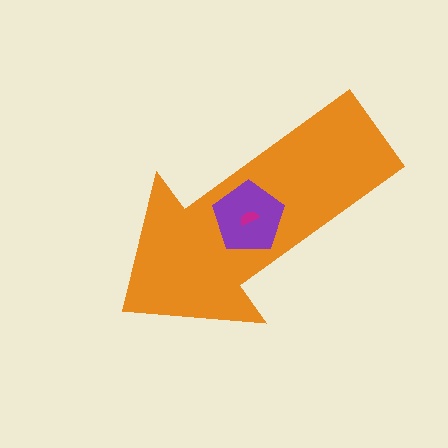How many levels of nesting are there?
3.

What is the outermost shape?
The orange arrow.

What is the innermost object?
The magenta semicircle.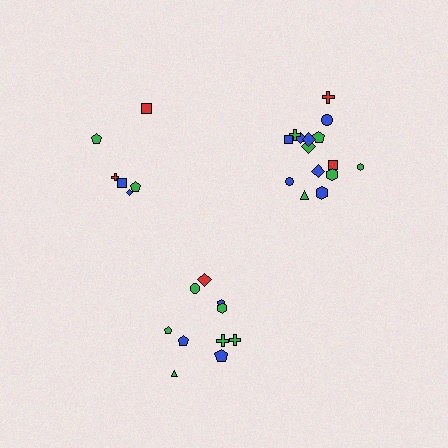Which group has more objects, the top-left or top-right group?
The top-right group.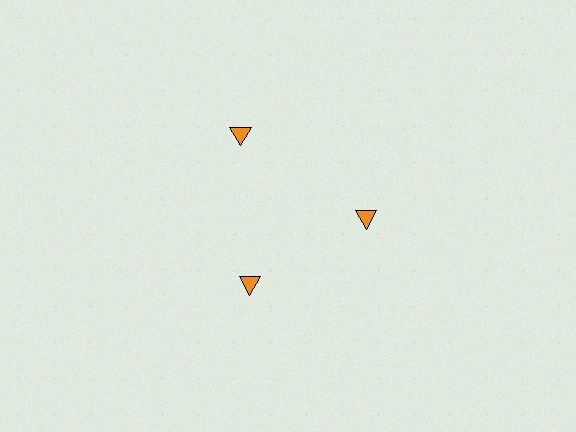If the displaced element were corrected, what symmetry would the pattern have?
It would have 3-fold rotational symmetry — the pattern would map onto itself every 120 degrees.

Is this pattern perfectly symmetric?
No. The 3 orange triangles are arranged in a ring, but one element near the 11 o'clock position is pushed outward from the center, breaking the 3-fold rotational symmetry.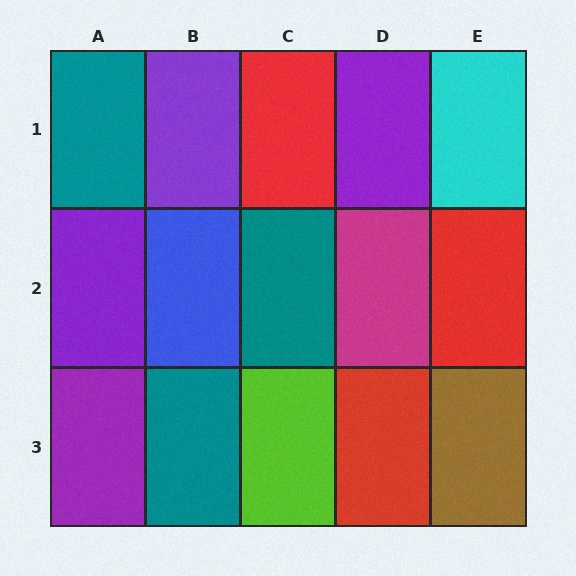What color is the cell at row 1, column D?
Purple.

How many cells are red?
3 cells are red.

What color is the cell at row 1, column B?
Purple.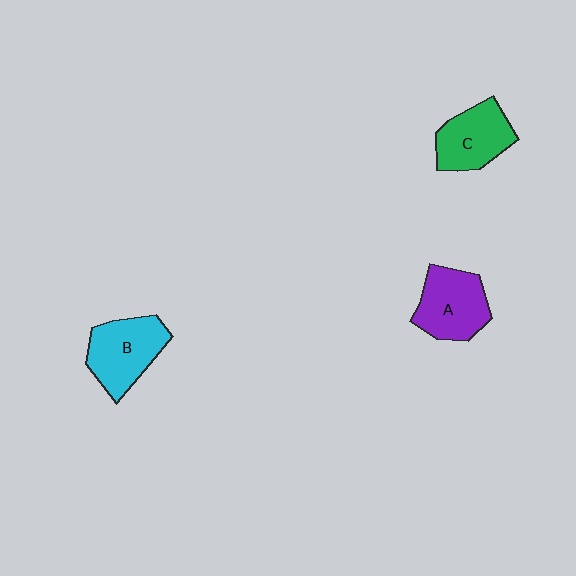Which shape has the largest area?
Shape B (cyan).